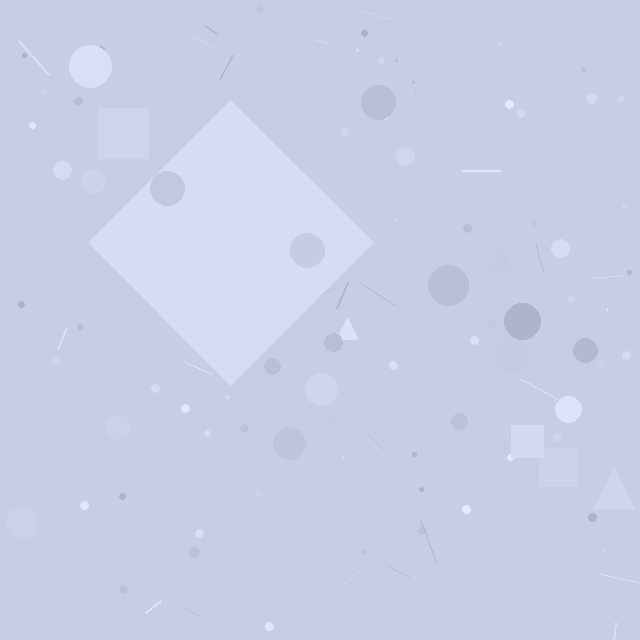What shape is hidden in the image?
A diamond is hidden in the image.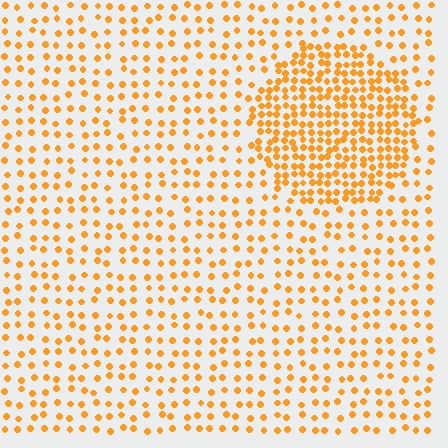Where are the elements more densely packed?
The elements are more densely packed inside the circle boundary.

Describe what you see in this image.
The image contains small orange elements arranged at two different densities. A circle-shaped region is visible where the elements are more densely packed than the surrounding area.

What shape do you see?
I see a circle.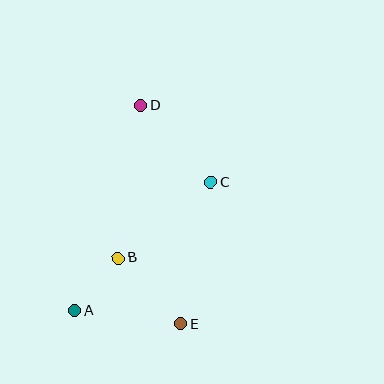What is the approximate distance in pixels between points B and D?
The distance between B and D is approximately 154 pixels.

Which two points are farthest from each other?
Points D and E are farthest from each other.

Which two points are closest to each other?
Points A and B are closest to each other.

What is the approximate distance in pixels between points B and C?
The distance between B and C is approximately 120 pixels.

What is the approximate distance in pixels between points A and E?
The distance between A and E is approximately 107 pixels.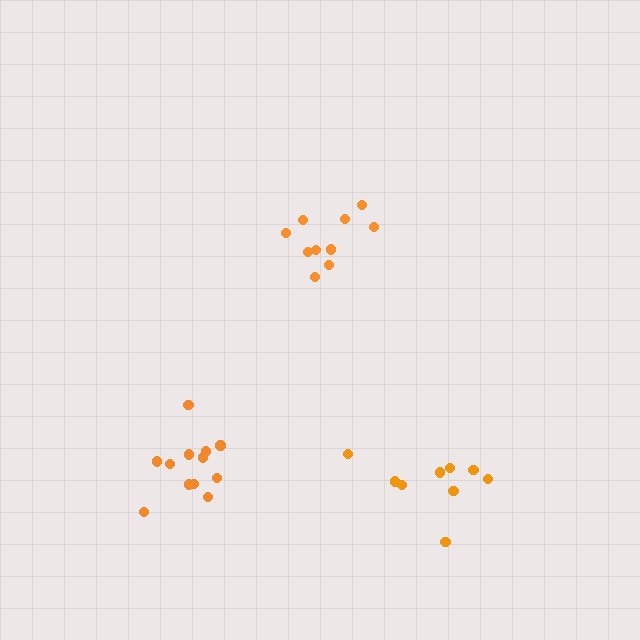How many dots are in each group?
Group 1: 13 dots, Group 2: 10 dots, Group 3: 9 dots (32 total).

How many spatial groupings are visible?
There are 3 spatial groupings.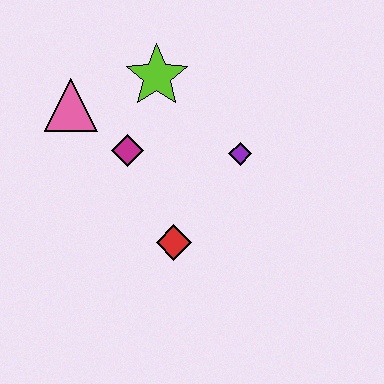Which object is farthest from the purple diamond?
The pink triangle is farthest from the purple diamond.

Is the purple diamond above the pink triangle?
No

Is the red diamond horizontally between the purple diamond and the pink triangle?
Yes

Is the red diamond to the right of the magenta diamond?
Yes